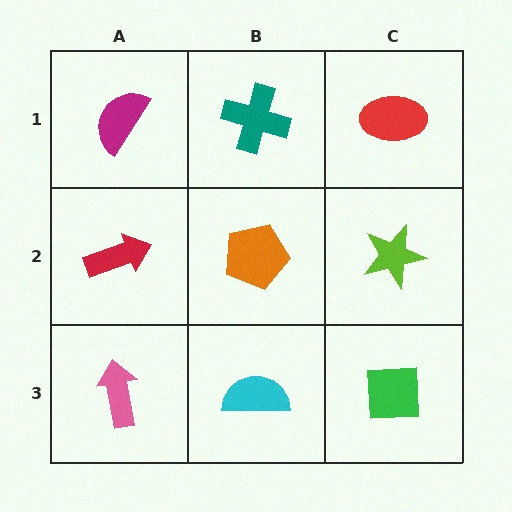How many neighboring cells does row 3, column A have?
2.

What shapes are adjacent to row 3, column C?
A lime star (row 2, column C), a cyan semicircle (row 3, column B).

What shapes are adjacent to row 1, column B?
An orange pentagon (row 2, column B), a magenta semicircle (row 1, column A), a red ellipse (row 1, column C).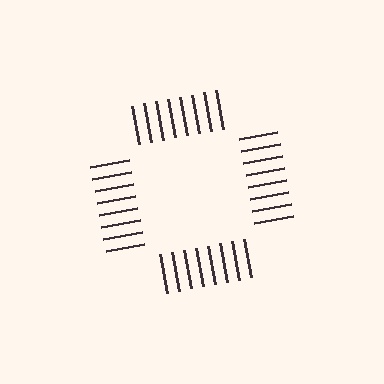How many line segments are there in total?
32 — 8 along each of the 4 edges.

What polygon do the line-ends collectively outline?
An illusory square — the line segments terminate on its edges but no continuous stroke is drawn.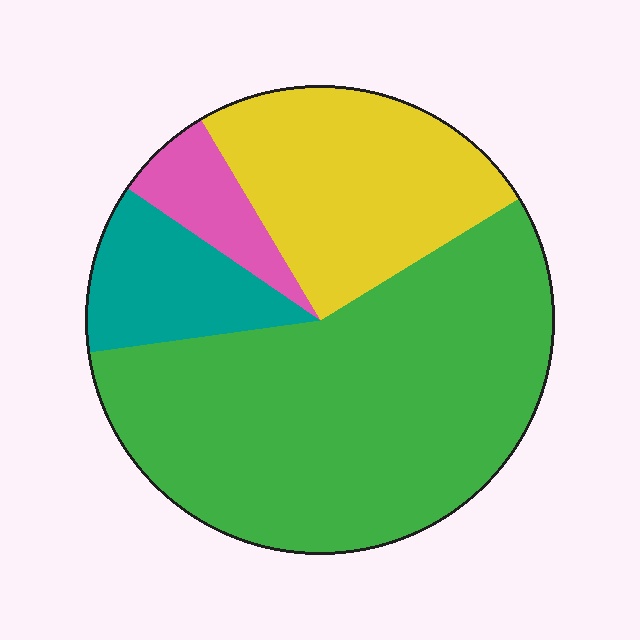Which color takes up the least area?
Pink, at roughly 5%.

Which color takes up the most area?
Green, at roughly 55%.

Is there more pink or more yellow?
Yellow.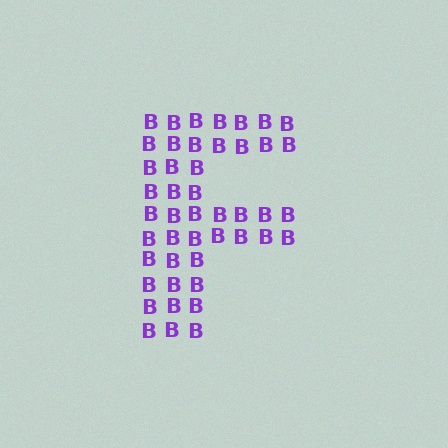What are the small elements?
The small elements are letter B's.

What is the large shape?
The large shape is the letter F.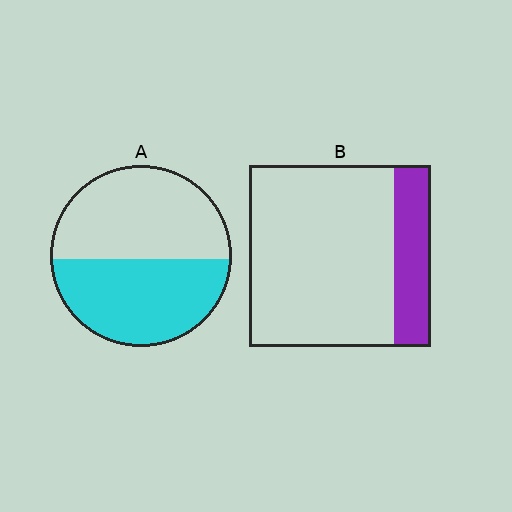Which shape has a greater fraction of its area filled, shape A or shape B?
Shape A.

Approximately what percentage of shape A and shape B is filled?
A is approximately 50% and B is approximately 20%.